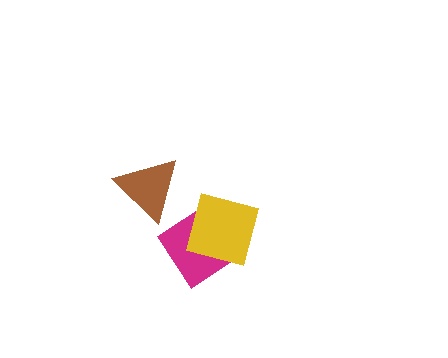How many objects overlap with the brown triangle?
0 objects overlap with the brown triangle.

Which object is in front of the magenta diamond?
The yellow square is in front of the magenta diamond.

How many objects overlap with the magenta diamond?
1 object overlaps with the magenta diamond.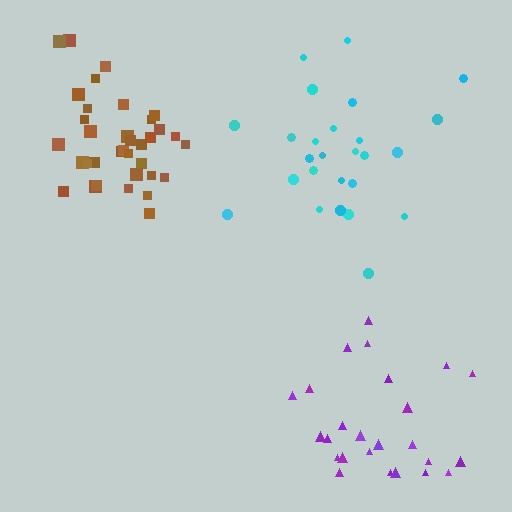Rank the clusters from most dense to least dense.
brown, cyan, purple.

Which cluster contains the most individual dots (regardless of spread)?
Brown (35).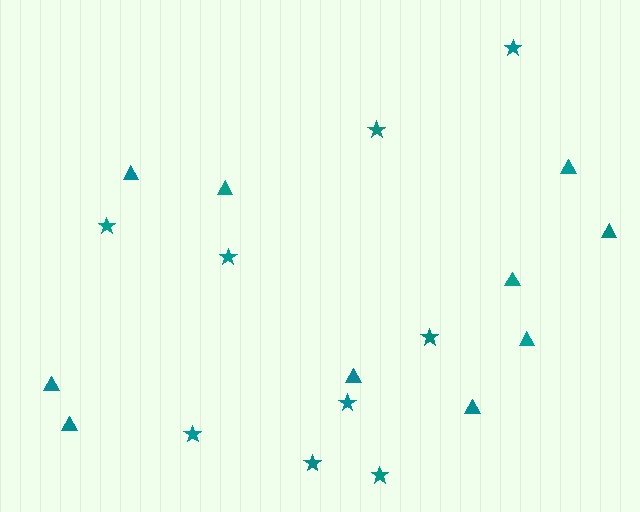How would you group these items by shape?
There are 2 groups: one group of triangles (10) and one group of stars (9).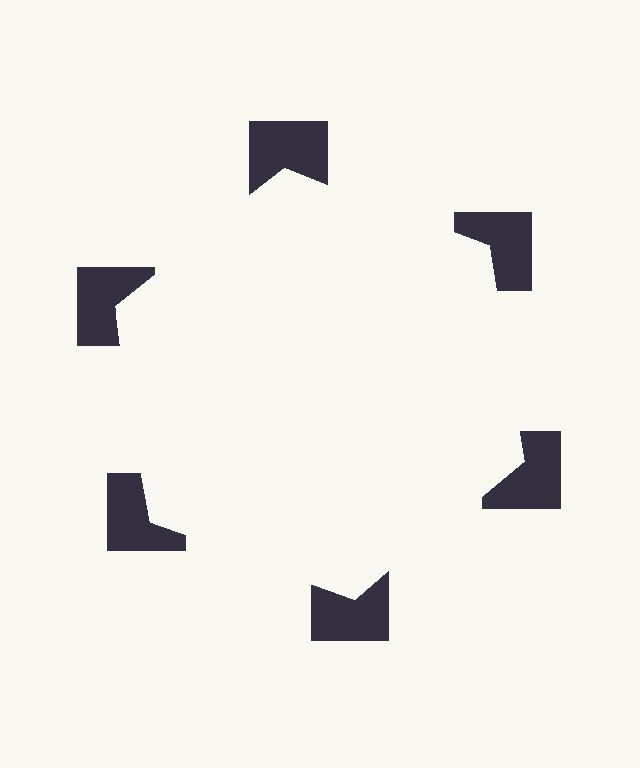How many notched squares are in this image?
There are 6 — one at each vertex of the illusory hexagon.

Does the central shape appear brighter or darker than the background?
It typically appears slightly brighter than the background, even though no actual brightness change is drawn.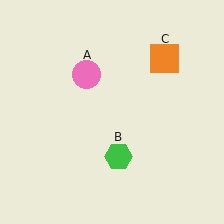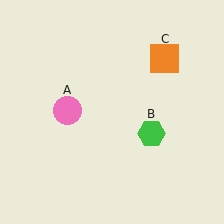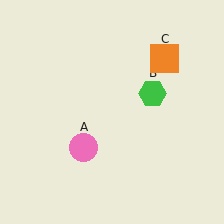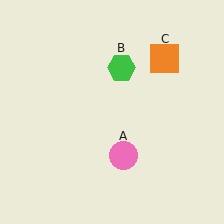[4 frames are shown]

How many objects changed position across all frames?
2 objects changed position: pink circle (object A), green hexagon (object B).